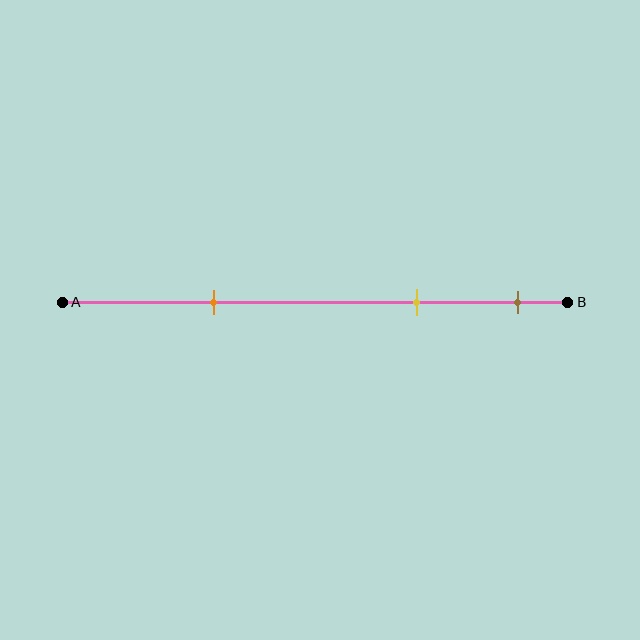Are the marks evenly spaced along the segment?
No, the marks are not evenly spaced.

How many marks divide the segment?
There are 3 marks dividing the segment.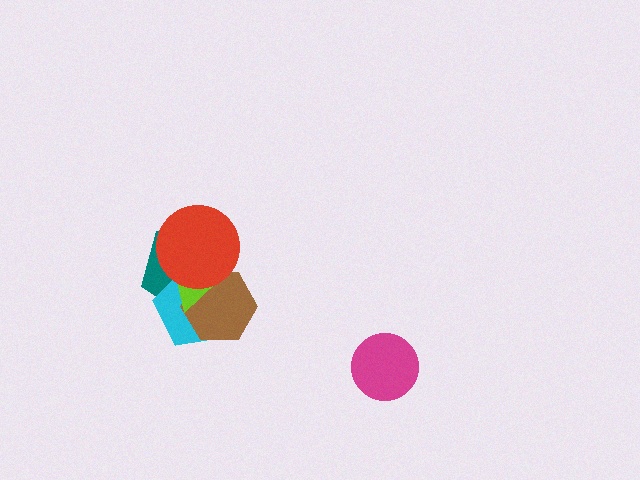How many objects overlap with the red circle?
4 objects overlap with the red circle.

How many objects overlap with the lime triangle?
4 objects overlap with the lime triangle.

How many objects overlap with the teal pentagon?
4 objects overlap with the teal pentagon.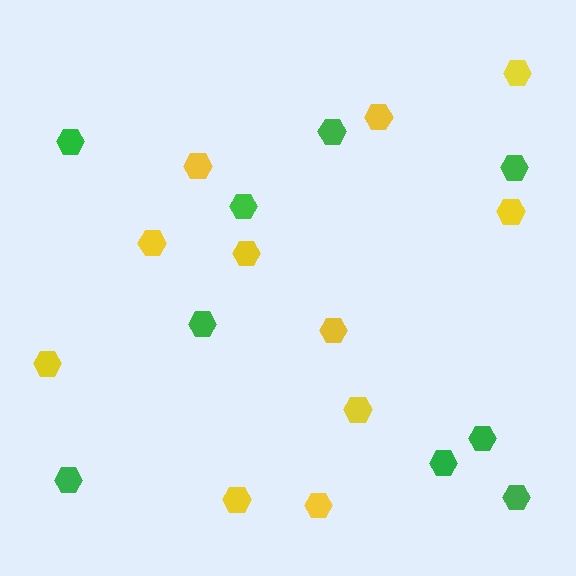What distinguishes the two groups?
There are 2 groups: one group of green hexagons (9) and one group of yellow hexagons (11).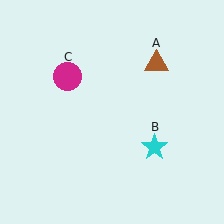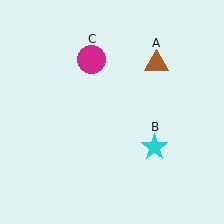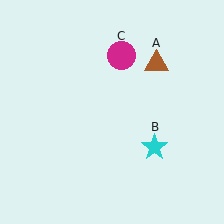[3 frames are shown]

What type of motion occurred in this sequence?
The magenta circle (object C) rotated clockwise around the center of the scene.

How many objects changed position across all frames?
1 object changed position: magenta circle (object C).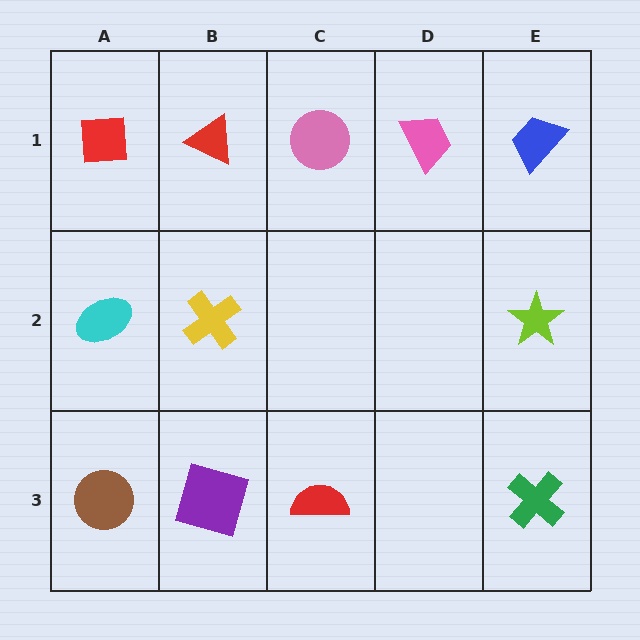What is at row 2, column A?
A cyan ellipse.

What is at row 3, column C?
A red semicircle.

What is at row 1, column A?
A red square.